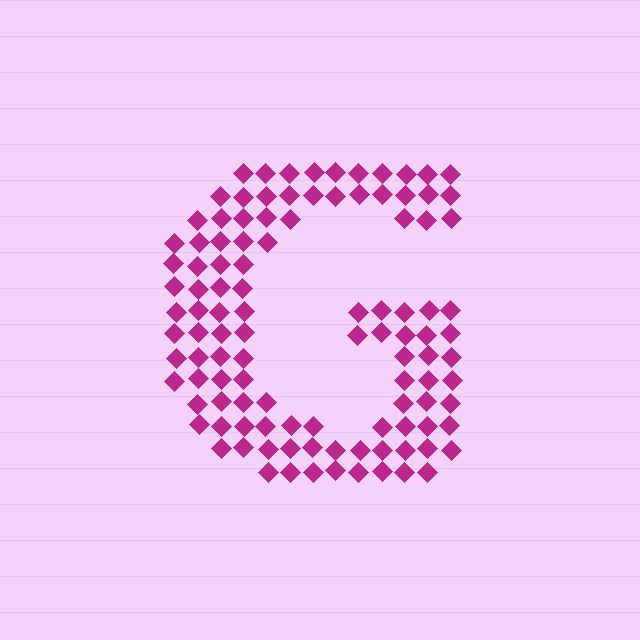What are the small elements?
The small elements are diamonds.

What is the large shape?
The large shape is the letter G.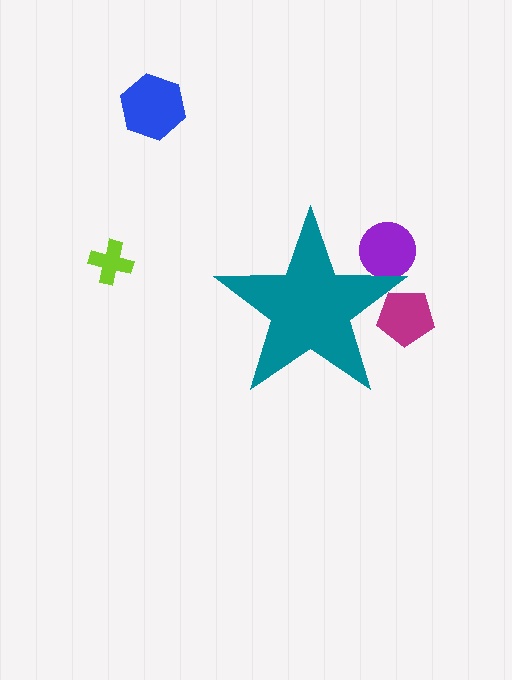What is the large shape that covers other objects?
A teal star.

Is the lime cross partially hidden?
No, the lime cross is fully visible.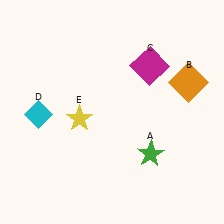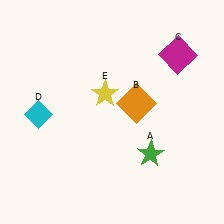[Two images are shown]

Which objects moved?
The objects that moved are: the orange square (B), the magenta square (C), the yellow star (E).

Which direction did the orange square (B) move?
The orange square (B) moved left.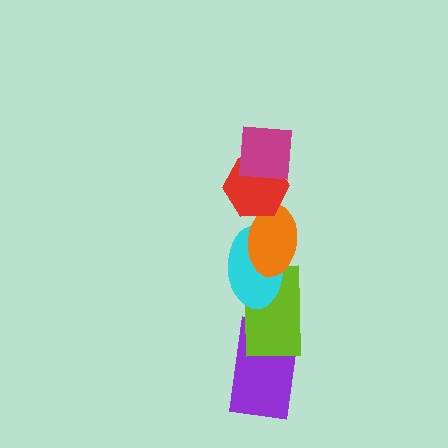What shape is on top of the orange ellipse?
The red hexagon is on top of the orange ellipse.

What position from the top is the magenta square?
The magenta square is 1st from the top.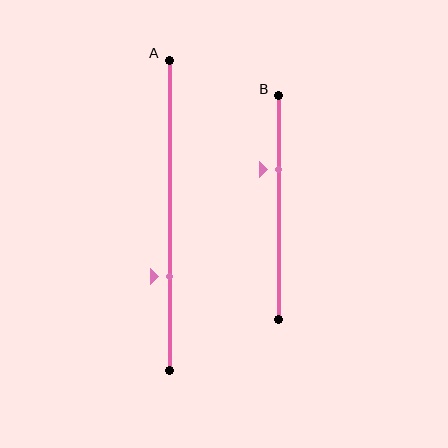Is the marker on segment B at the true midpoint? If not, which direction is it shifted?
No, the marker on segment B is shifted upward by about 17% of the segment length.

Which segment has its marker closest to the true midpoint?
Segment B has its marker closest to the true midpoint.